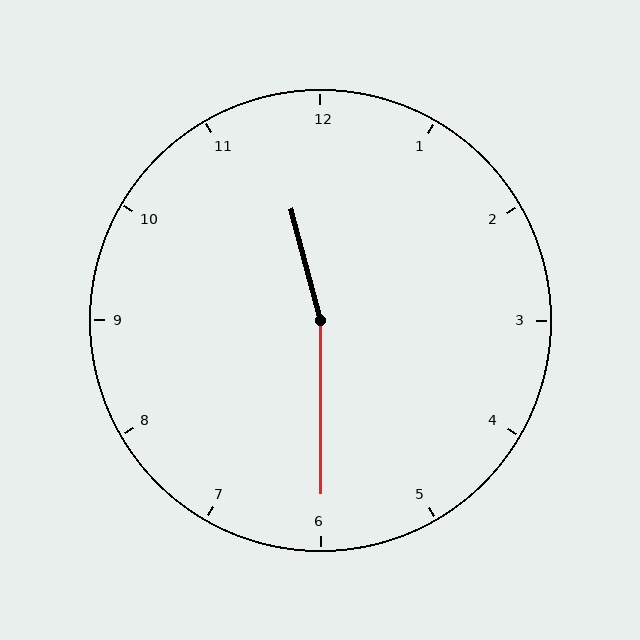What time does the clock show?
11:30.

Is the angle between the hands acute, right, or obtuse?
It is obtuse.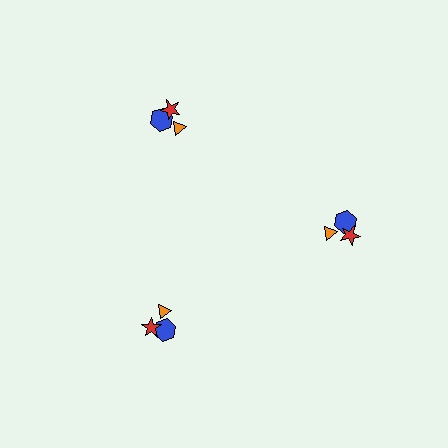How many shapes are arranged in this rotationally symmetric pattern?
There are 9 shapes, arranged in 3 groups of 3.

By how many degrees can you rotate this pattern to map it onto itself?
The pattern maps onto itself every 120 degrees of rotation.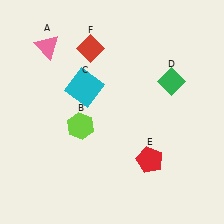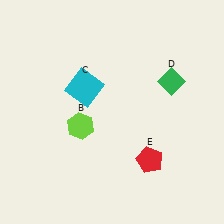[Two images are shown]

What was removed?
The red diamond (F), the pink triangle (A) were removed in Image 2.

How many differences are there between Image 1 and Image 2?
There are 2 differences between the two images.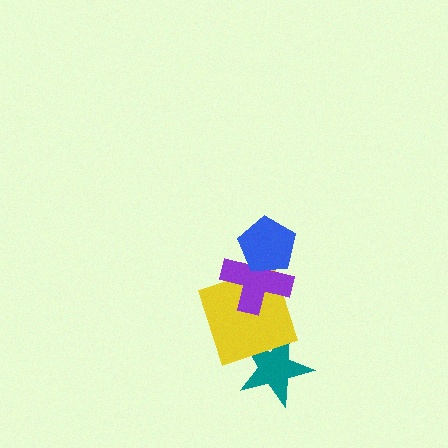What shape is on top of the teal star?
The yellow square is on top of the teal star.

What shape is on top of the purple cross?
The blue pentagon is on top of the purple cross.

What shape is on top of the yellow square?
The purple cross is on top of the yellow square.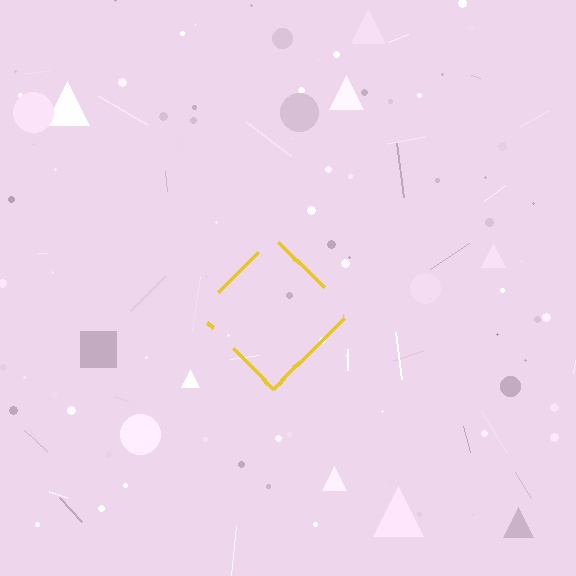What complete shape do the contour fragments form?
The contour fragments form a diamond.